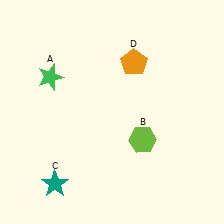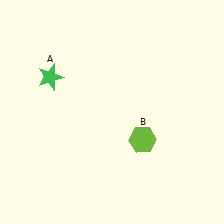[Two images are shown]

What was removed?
The orange pentagon (D), the teal star (C) were removed in Image 2.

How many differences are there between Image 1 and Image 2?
There are 2 differences between the two images.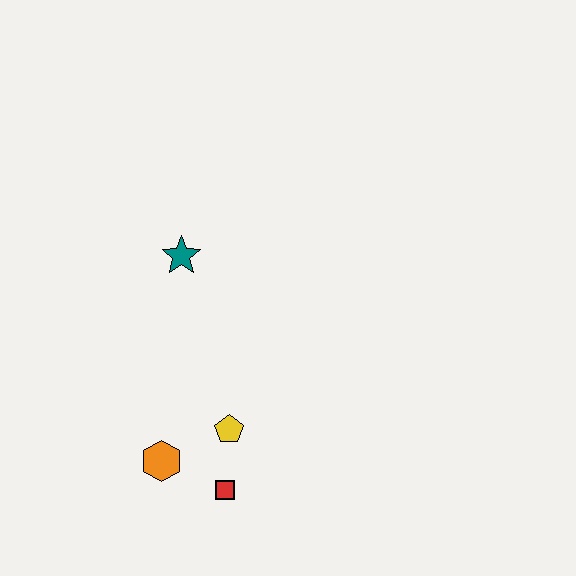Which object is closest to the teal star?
The yellow pentagon is closest to the teal star.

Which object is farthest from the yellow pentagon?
The teal star is farthest from the yellow pentagon.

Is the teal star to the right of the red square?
No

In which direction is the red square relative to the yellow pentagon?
The red square is below the yellow pentagon.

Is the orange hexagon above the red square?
Yes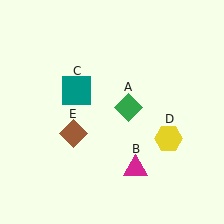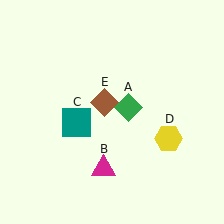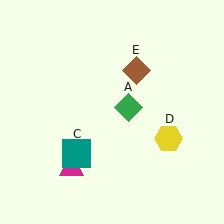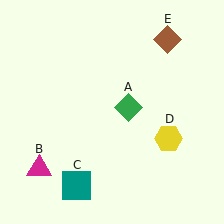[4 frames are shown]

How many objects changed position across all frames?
3 objects changed position: magenta triangle (object B), teal square (object C), brown diamond (object E).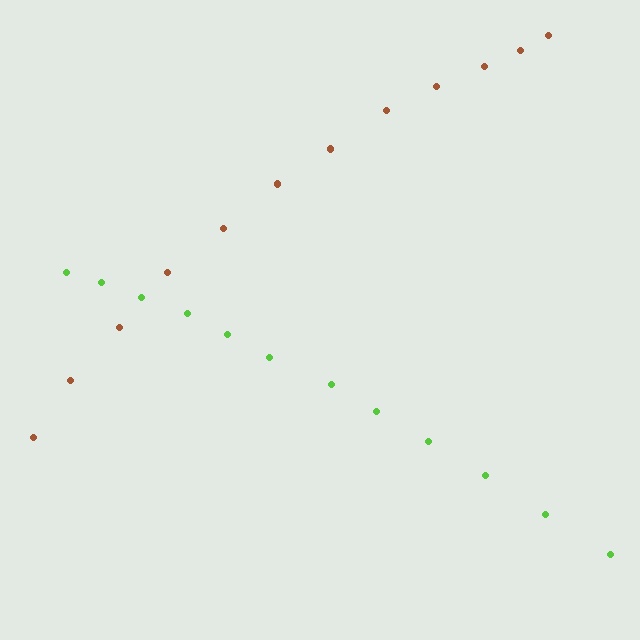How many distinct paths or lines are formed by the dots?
There are 2 distinct paths.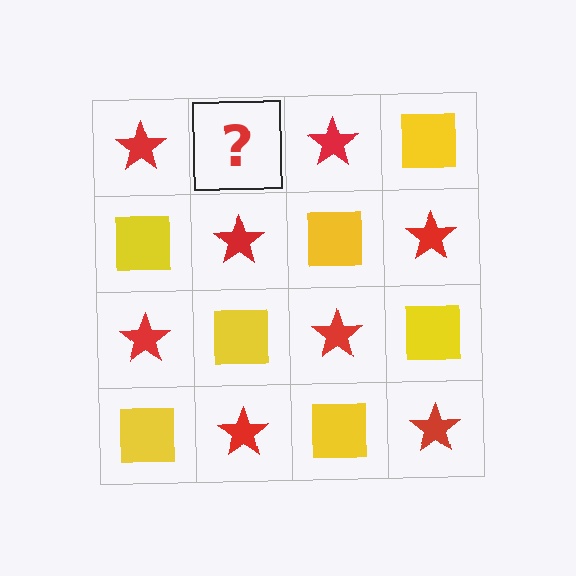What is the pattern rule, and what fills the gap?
The rule is that it alternates red star and yellow square in a checkerboard pattern. The gap should be filled with a yellow square.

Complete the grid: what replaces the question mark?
The question mark should be replaced with a yellow square.